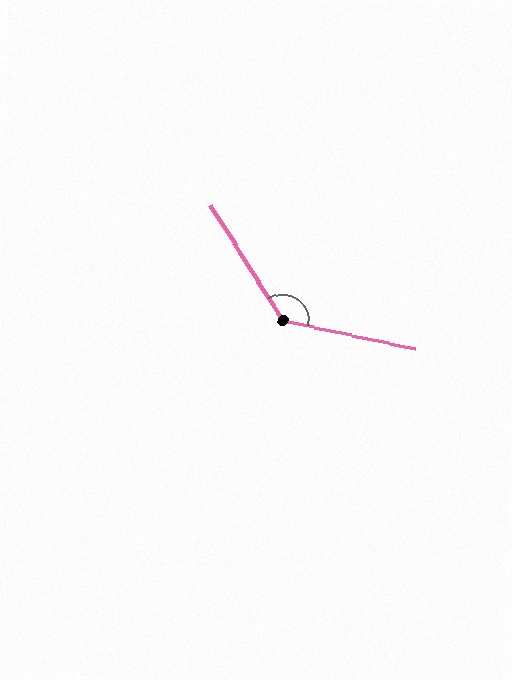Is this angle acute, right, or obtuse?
It is obtuse.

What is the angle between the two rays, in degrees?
Approximately 134 degrees.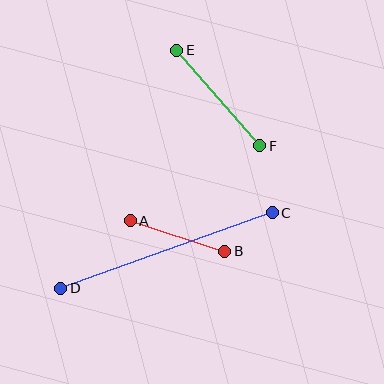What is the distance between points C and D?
The distance is approximately 225 pixels.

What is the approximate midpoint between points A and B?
The midpoint is at approximately (178, 236) pixels.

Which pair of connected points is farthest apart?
Points C and D are farthest apart.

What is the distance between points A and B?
The distance is approximately 99 pixels.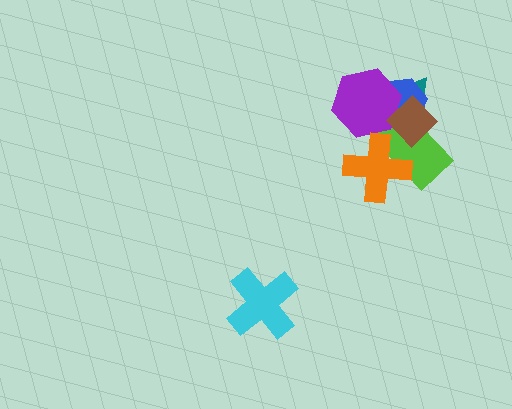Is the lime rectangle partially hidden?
Yes, it is partially covered by another shape.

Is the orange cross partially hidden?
No, no other shape covers it.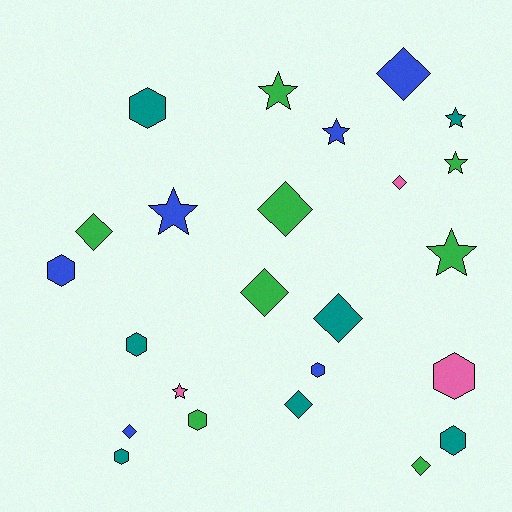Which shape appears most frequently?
Diamond, with 9 objects.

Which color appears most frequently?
Green, with 8 objects.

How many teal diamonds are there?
There are 2 teal diamonds.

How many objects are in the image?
There are 24 objects.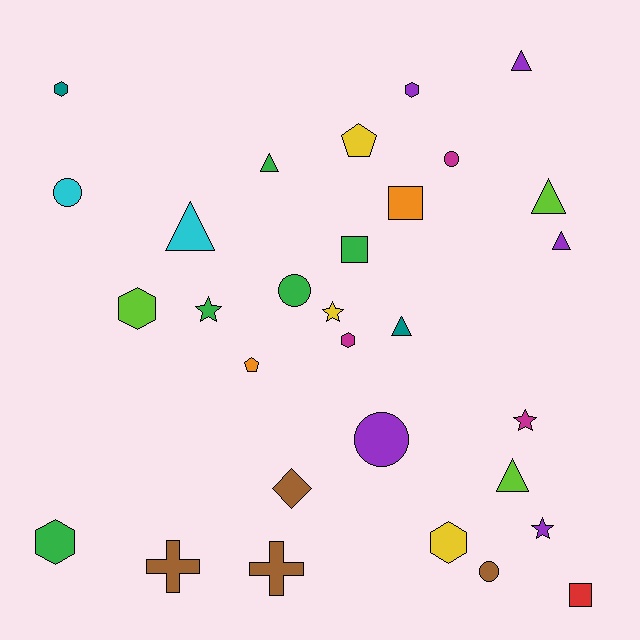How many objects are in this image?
There are 30 objects.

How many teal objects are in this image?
There are 2 teal objects.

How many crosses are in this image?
There are 2 crosses.